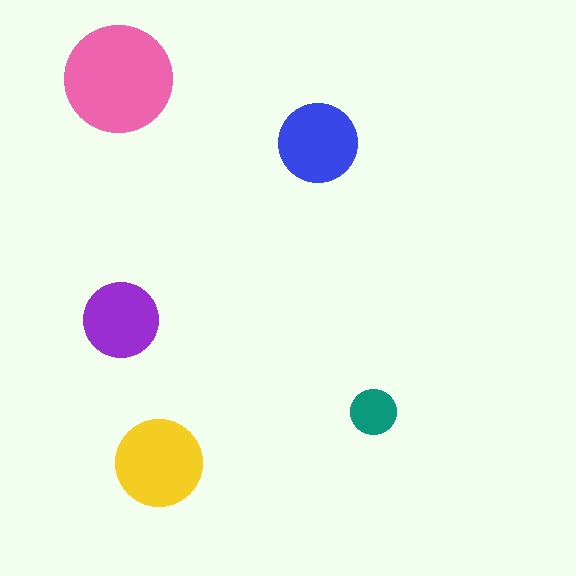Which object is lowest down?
The yellow circle is bottommost.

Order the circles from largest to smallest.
the pink one, the yellow one, the blue one, the purple one, the teal one.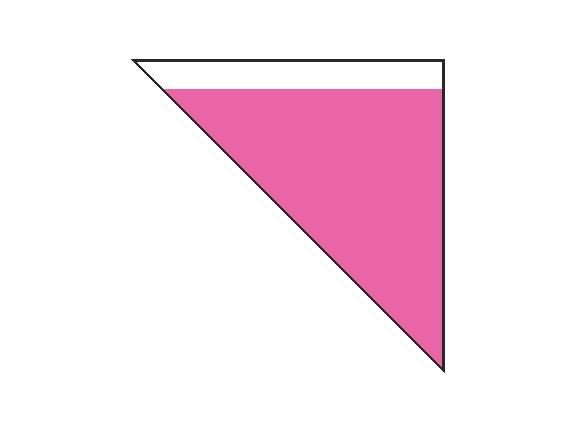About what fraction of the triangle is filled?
About five sixths (5/6).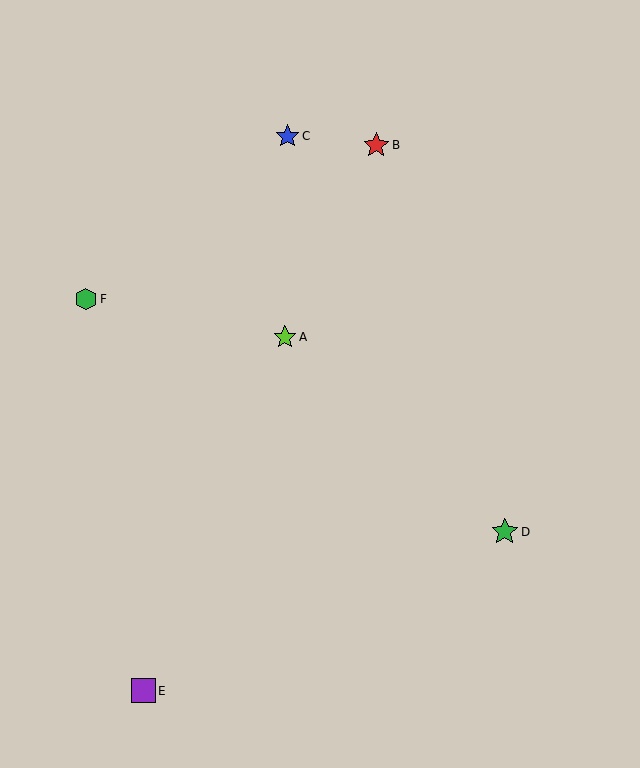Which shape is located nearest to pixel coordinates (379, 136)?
The red star (labeled B) at (376, 145) is nearest to that location.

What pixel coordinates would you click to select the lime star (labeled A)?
Click at (285, 337) to select the lime star A.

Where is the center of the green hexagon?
The center of the green hexagon is at (86, 299).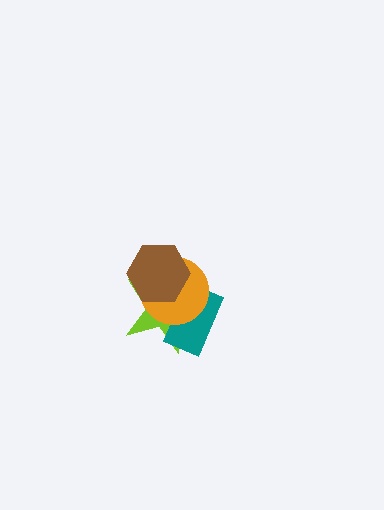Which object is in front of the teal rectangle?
The orange circle is in front of the teal rectangle.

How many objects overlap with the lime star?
3 objects overlap with the lime star.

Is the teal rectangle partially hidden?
Yes, it is partially covered by another shape.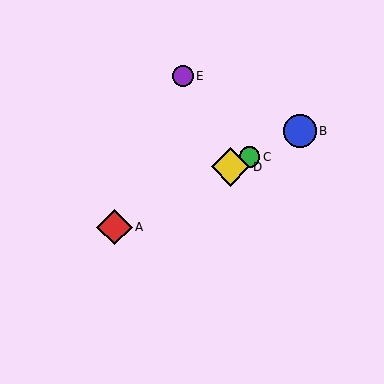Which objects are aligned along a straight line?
Objects A, B, C, D are aligned along a straight line.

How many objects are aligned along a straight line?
4 objects (A, B, C, D) are aligned along a straight line.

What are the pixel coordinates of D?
Object D is at (230, 167).